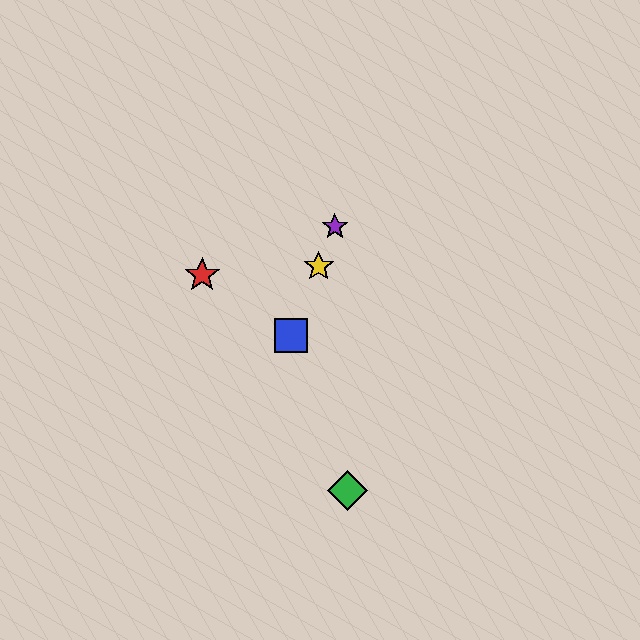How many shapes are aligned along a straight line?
3 shapes (the blue square, the yellow star, the purple star) are aligned along a straight line.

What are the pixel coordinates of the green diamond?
The green diamond is at (347, 490).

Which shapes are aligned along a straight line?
The blue square, the yellow star, the purple star are aligned along a straight line.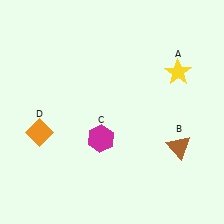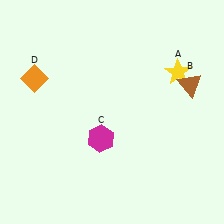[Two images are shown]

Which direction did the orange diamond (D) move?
The orange diamond (D) moved up.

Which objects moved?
The objects that moved are: the brown triangle (B), the orange diamond (D).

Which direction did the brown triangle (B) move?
The brown triangle (B) moved up.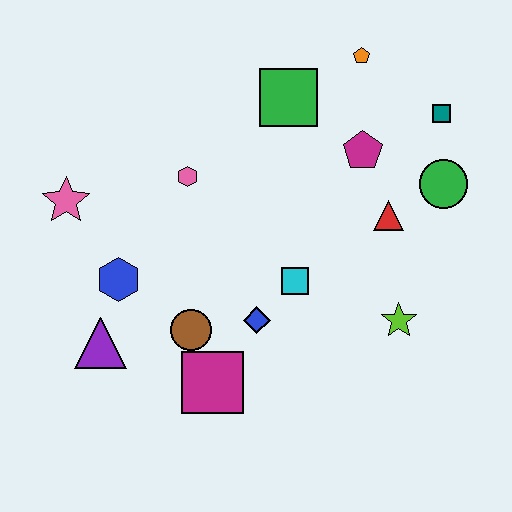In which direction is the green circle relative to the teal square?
The green circle is below the teal square.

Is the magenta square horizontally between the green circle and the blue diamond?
No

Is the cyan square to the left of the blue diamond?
No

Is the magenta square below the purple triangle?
Yes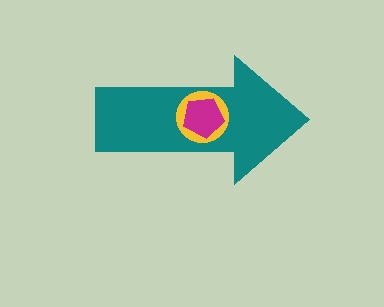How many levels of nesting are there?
3.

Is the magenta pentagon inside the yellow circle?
Yes.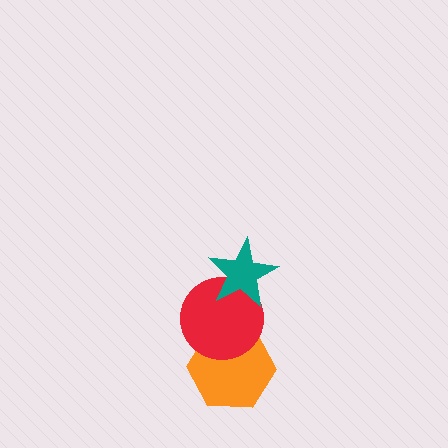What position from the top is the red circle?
The red circle is 2nd from the top.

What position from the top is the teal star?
The teal star is 1st from the top.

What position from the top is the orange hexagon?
The orange hexagon is 3rd from the top.